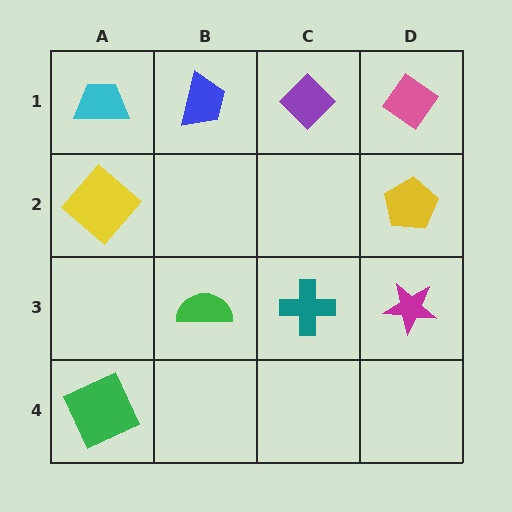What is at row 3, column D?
A magenta star.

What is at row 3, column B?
A green semicircle.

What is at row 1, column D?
A pink diamond.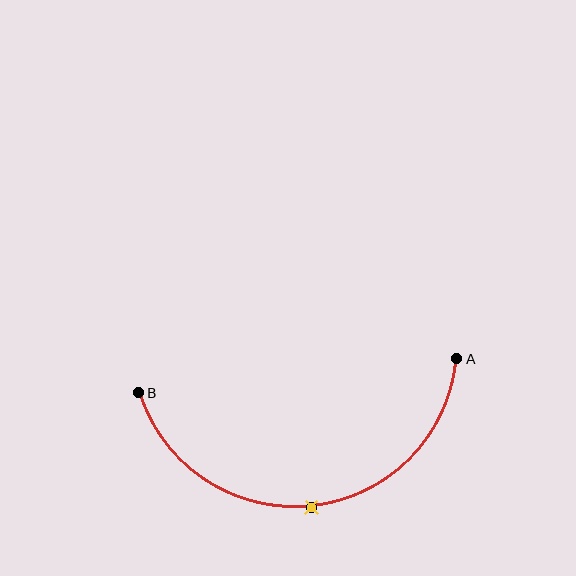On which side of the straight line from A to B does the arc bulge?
The arc bulges below the straight line connecting A and B.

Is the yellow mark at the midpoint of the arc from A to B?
Yes. The yellow mark lies on the arc at equal arc-length from both A and B — it is the arc midpoint.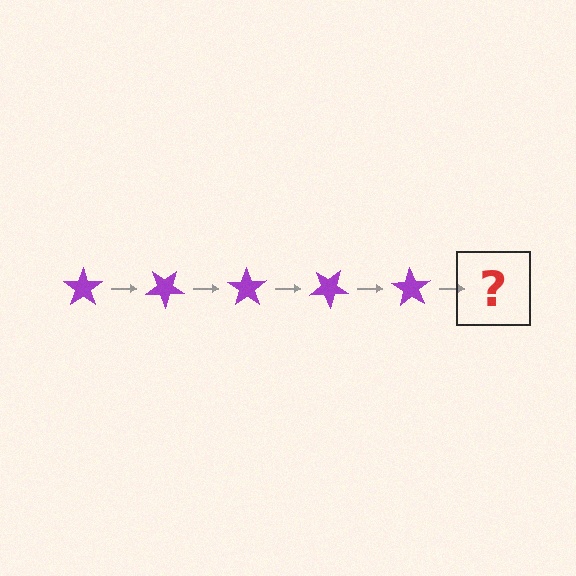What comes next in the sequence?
The next element should be a purple star rotated 175 degrees.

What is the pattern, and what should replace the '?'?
The pattern is that the star rotates 35 degrees each step. The '?' should be a purple star rotated 175 degrees.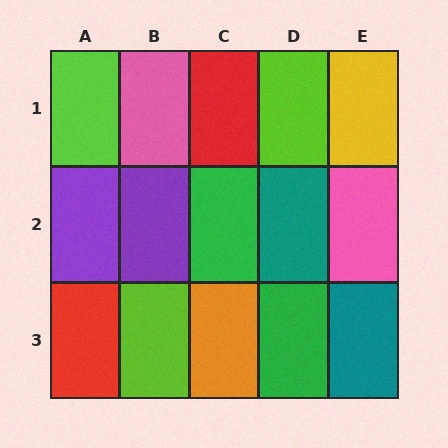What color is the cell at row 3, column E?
Teal.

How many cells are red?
2 cells are red.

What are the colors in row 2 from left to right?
Purple, purple, green, teal, pink.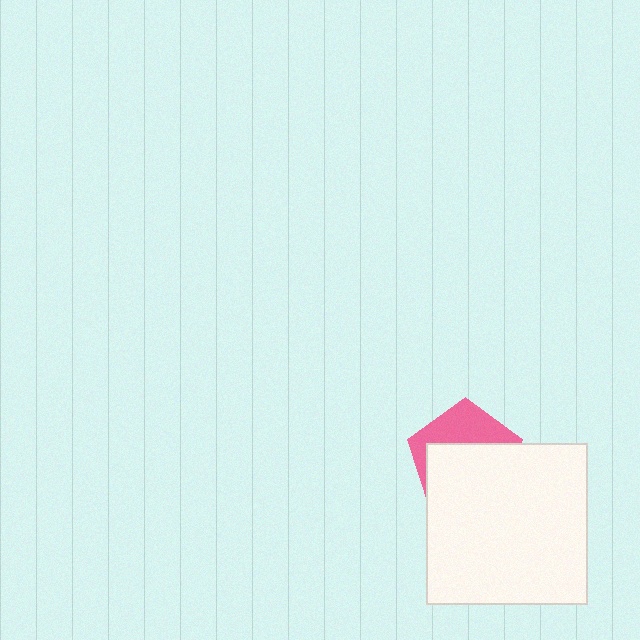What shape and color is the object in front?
The object in front is a white square.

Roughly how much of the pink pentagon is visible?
A small part of it is visible (roughly 38%).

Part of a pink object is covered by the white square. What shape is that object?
It is a pentagon.